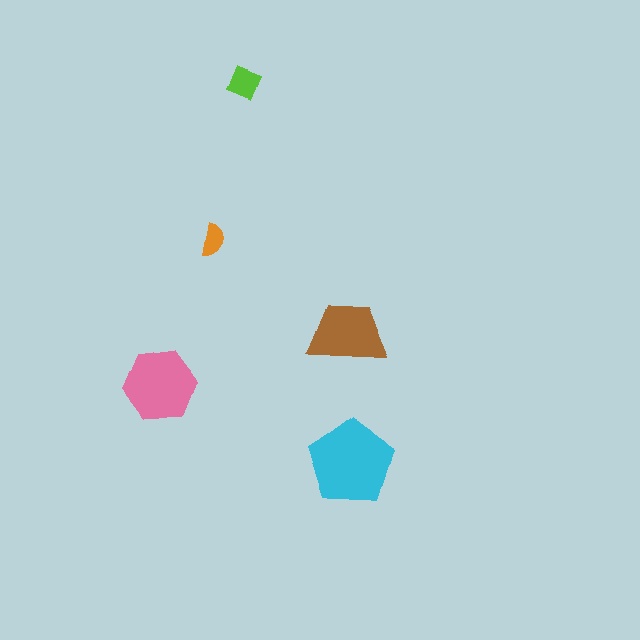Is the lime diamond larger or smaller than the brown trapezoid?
Smaller.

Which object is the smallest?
The orange semicircle.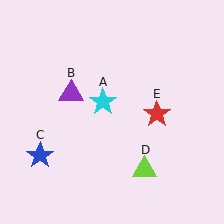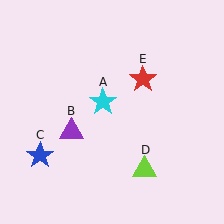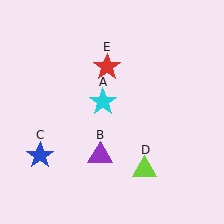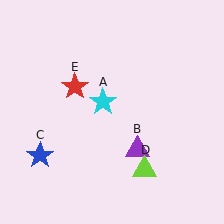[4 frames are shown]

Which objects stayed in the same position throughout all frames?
Cyan star (object A) and blue star (object C) and lime triangle (object D) remained stationary.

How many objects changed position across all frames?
2 objects changed position: purple triangle (object B), red star (object E).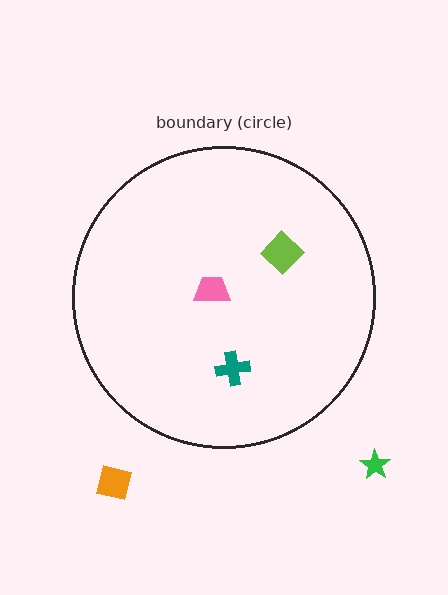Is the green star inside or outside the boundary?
Outside.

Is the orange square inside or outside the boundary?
Outside.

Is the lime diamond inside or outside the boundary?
Inside.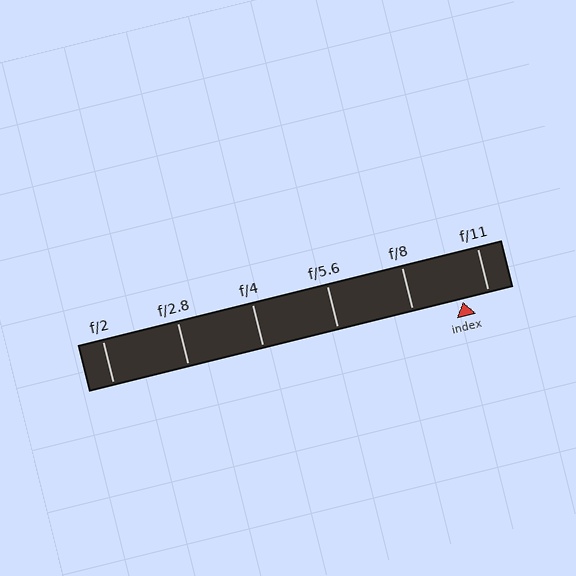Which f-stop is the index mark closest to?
The index mark is closest to f/11.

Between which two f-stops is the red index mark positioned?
The index mark is between f/8 and f/11.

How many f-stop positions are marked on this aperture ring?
There are 6 f-stop positions marked.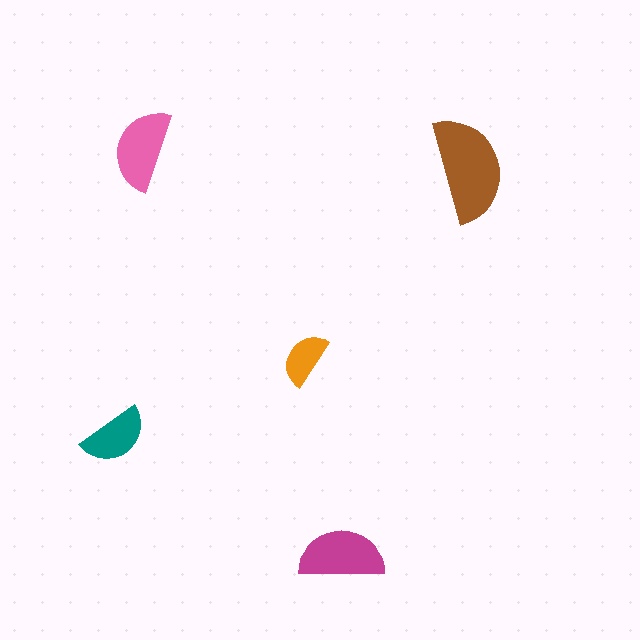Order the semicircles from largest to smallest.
the brown one, the magenta one, the pink one, the teal one, the orange one.